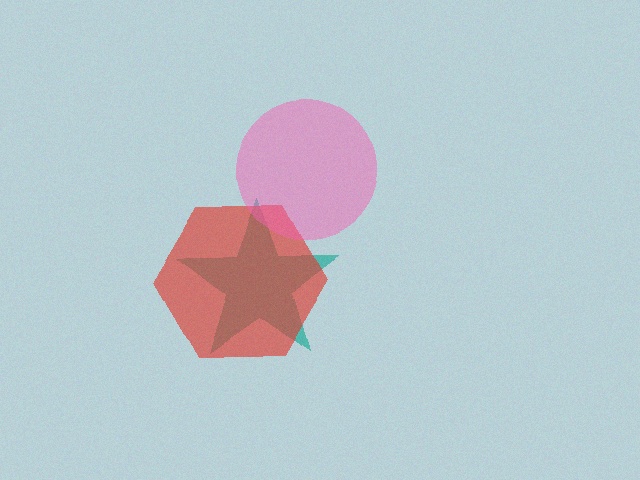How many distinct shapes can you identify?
There are 3 distinct shapes: a teal star, a red hexagon, a pink circle.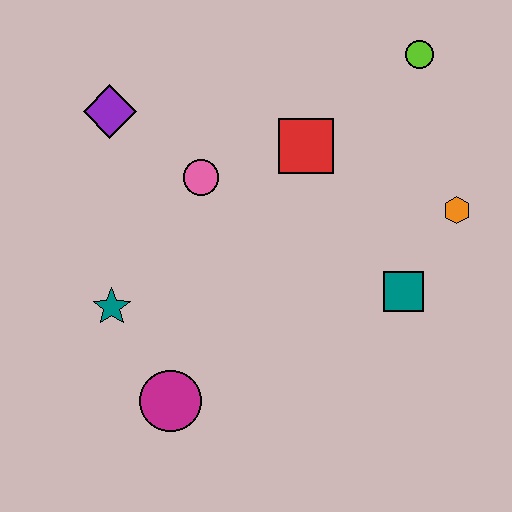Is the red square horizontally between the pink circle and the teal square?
Yes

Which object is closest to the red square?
The pink circle is closest to the red square.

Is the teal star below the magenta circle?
No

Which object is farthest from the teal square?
The purple diamond is farthest from the teal square.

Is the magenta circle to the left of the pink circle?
Yes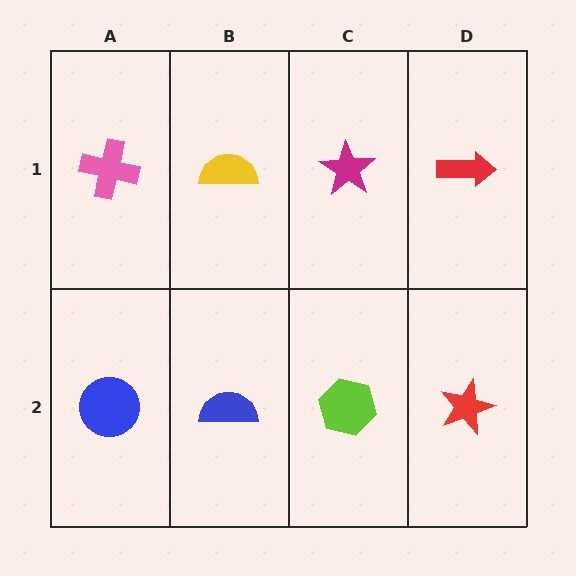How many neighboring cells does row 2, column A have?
2.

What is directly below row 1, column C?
A lime hexagon.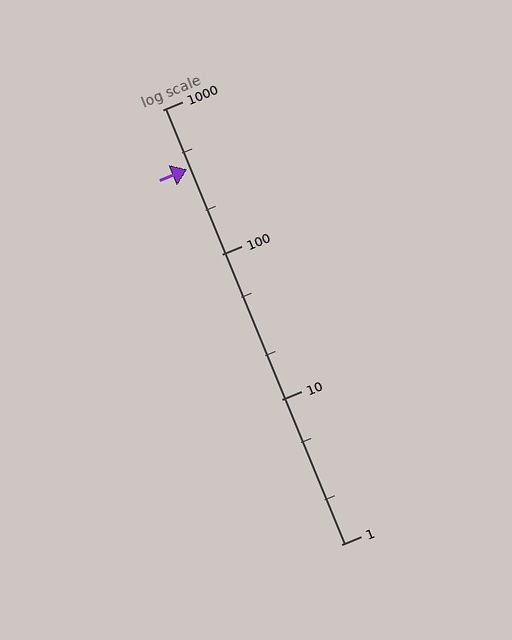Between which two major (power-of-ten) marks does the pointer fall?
The pointer is between 100 and 1000.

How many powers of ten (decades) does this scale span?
The scale spans 3 decades, from 1 to 1000.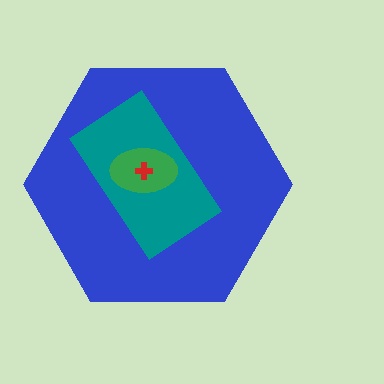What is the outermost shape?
The blue hexagon.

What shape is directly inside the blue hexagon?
The teal rectangle.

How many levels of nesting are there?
4.